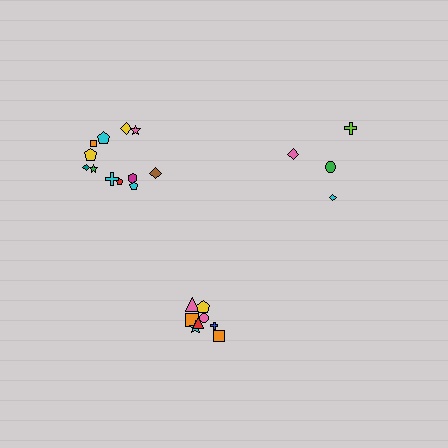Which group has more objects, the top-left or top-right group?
The top-left group.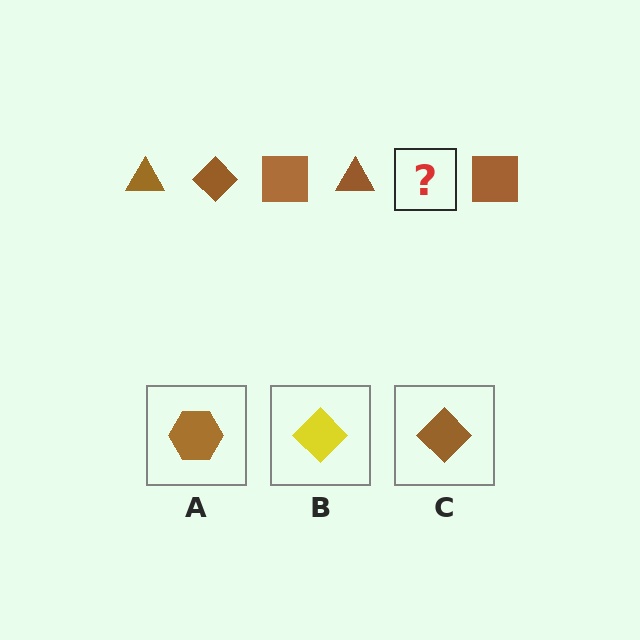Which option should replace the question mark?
Option C.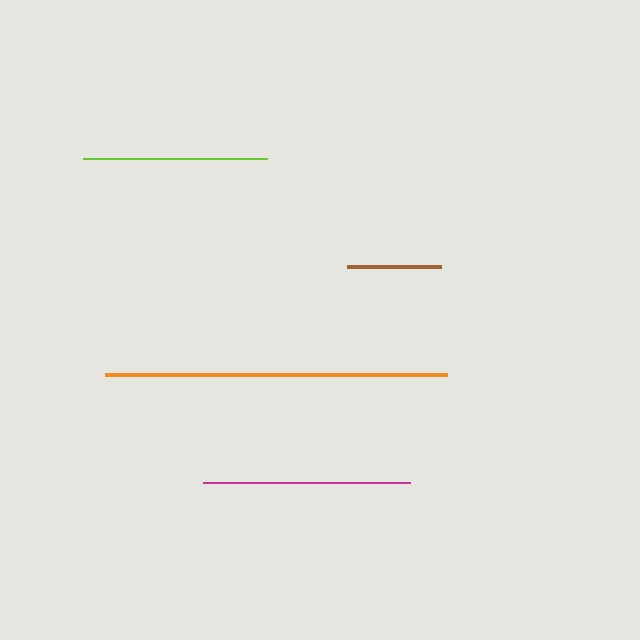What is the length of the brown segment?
The brown segment is approximately 94 pixels long.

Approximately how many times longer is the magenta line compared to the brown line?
The magenta line is approximately 2.2 times the length of the brown line.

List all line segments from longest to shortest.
From longest to shortest: orange, magenta, lime, brown.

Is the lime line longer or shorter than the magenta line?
The magenta line is longer than the lime line.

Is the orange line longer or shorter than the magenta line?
The orange line is longer than the magenta line.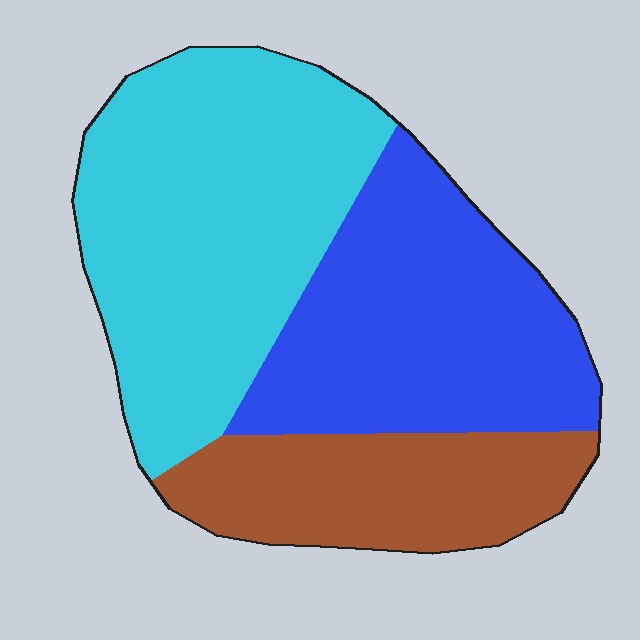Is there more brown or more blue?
Blue.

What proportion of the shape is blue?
Blue covers 34% of the shape.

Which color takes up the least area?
Brown, at roughly 20%.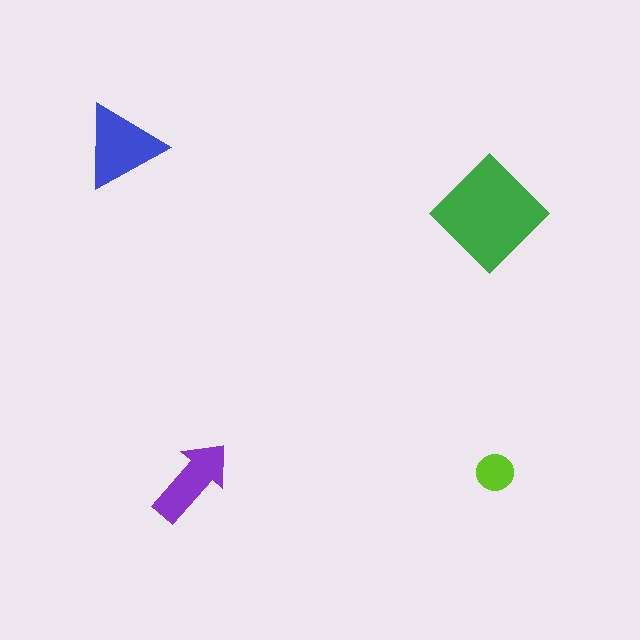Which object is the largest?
The green diamond.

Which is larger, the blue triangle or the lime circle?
The blue triangle.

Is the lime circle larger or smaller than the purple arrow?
Smaller.